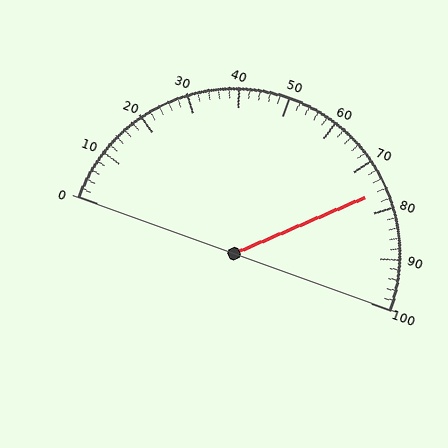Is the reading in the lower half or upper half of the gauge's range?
The reading is in the upper half of the range (0 to 100).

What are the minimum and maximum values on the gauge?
The gauge ranges from 0 to 100.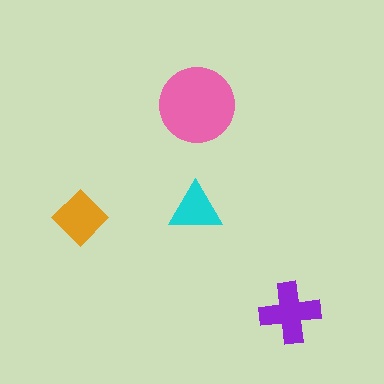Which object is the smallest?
The cyan triangle.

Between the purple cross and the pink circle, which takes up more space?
The pink circle.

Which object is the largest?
The pink circle.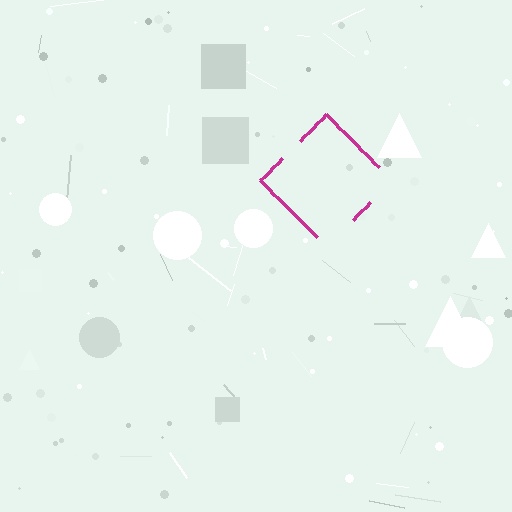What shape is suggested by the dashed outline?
The dashed outline suggests a diamond.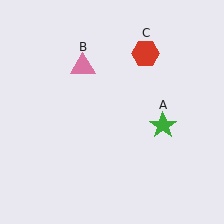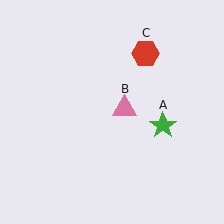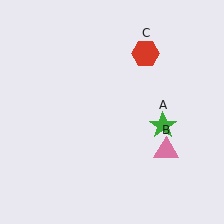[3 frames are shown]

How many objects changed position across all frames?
1 object changed position: pink triangle (object B).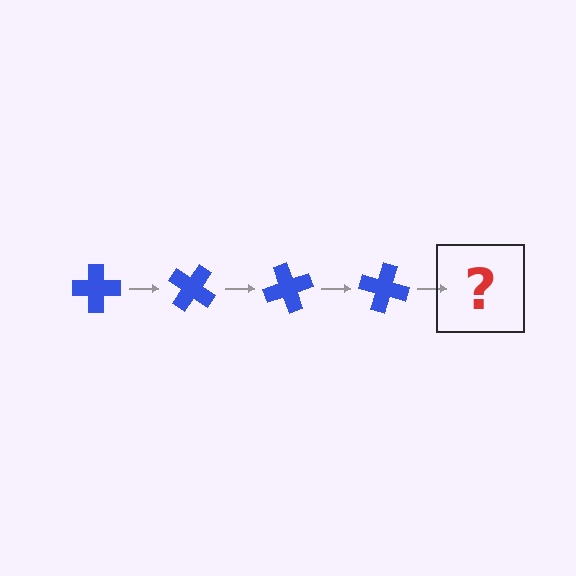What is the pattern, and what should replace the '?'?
The pattern is that the cross rotates 35 degrees each step. The '?' should be a blue cross rotated 140 degrees.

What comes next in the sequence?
The next element should be a blue cross rotated 140 degrees.